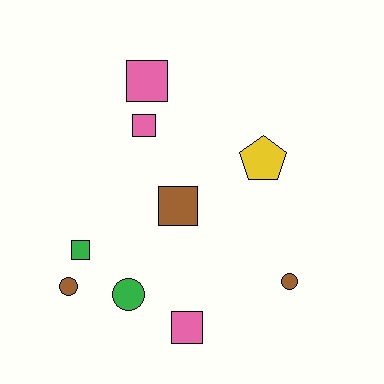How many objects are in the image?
There are 9 objects.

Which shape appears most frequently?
Square, with 5 objects.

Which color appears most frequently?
Pink, with 3 objects.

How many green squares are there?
There is 1 green square.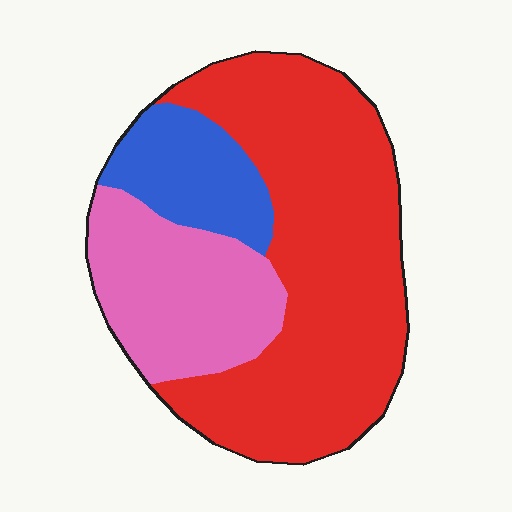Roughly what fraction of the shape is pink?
Pink takes up between a sixth and a third of the shape.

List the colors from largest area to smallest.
From largest to smallest: red, pink, blue.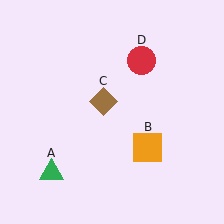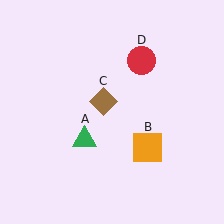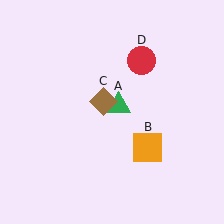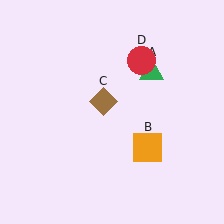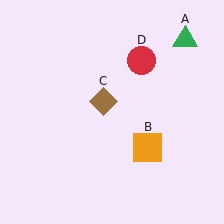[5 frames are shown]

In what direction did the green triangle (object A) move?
The green triangle (object A) moved up and to the right.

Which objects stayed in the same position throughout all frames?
Orange square (object B) and brown diamond (object C) and red circle (object D) remained stationary.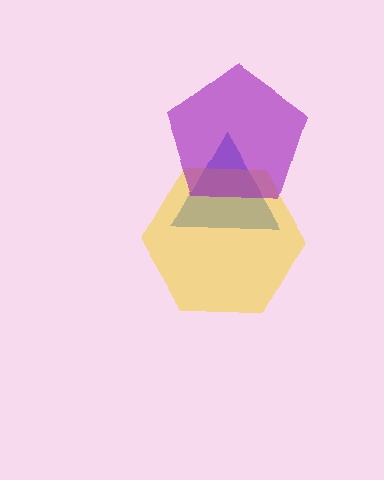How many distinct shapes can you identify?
There are 3 distinct shapes: a blue triangle, a yellow hexagon, a purple pentagon.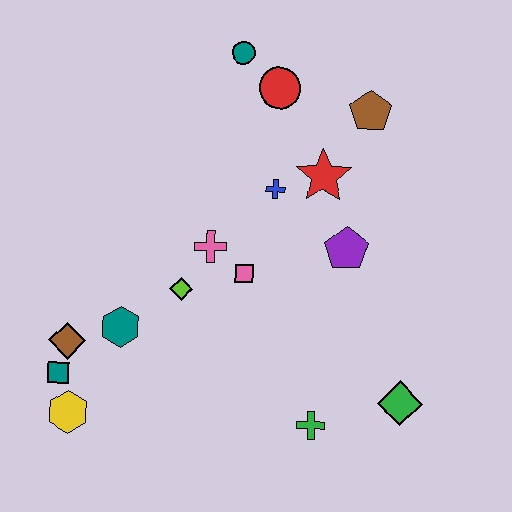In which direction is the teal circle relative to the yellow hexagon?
The teal circle is above the yellow hexagon.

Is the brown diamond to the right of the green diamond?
No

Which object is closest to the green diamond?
The green cross is closest to the green diamond.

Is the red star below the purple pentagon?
No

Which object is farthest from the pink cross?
The green diamond is farthest from the pink cross.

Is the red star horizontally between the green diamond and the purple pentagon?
No